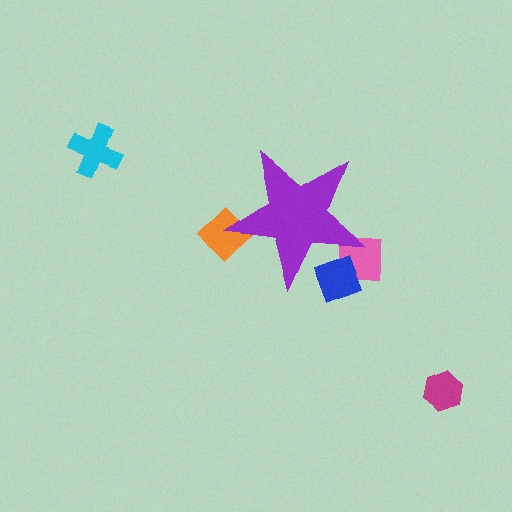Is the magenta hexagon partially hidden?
No, the magenta hexagon is fully visible.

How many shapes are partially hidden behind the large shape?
3 shapes are partially hidden.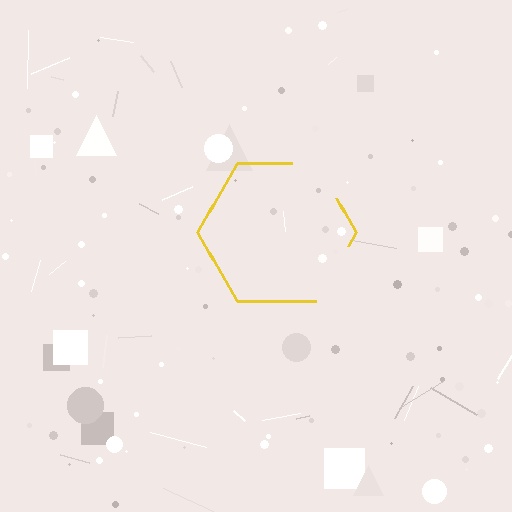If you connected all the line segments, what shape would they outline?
They would outline a hexagon.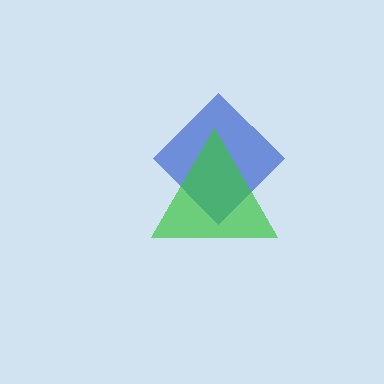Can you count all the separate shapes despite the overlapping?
Yes, there are 2 separate shapes.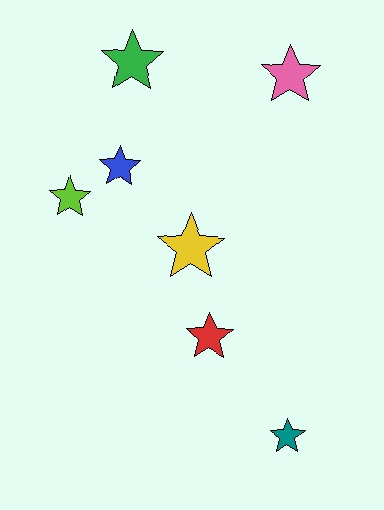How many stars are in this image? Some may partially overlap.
There are 7 stars.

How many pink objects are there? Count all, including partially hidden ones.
There is 1 pink object.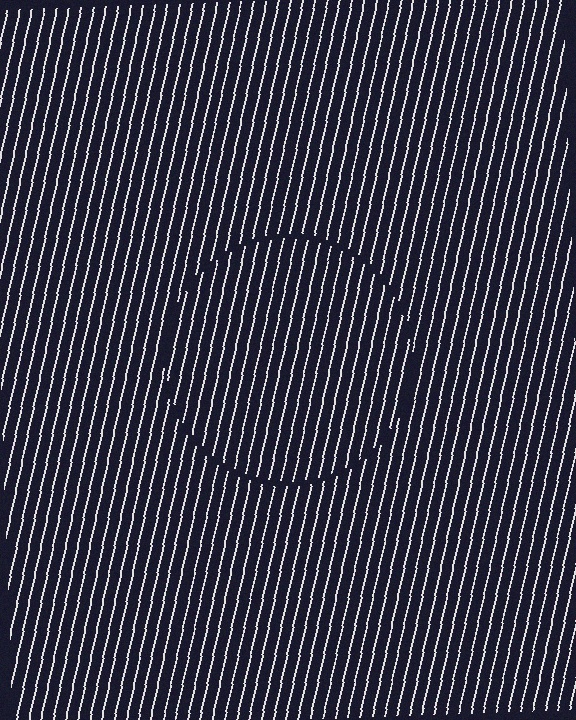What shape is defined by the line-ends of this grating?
An illusory circle. The interior of the shape contains the same grating, shifted by half a period — the contour is defined by the phase discontinuity where line-ends from the inner and outer gratings abut.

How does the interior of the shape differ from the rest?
The interior of the shape contains the same grating, shifted by half a period — the contour is defined by the phase discontinuity where line-ends from the inner and outer gratings abut.